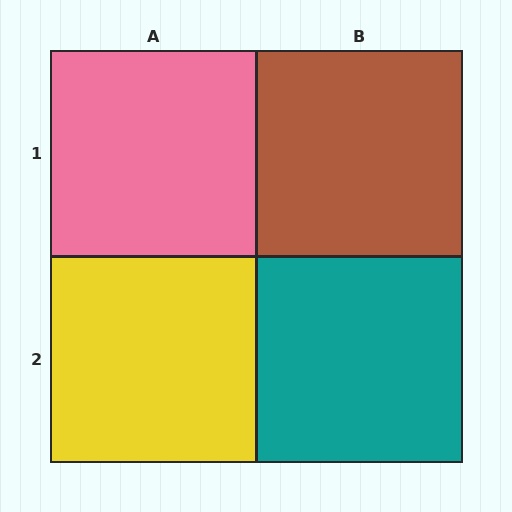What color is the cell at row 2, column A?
Yellow.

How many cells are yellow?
1 cell is yellow.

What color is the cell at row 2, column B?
Teal.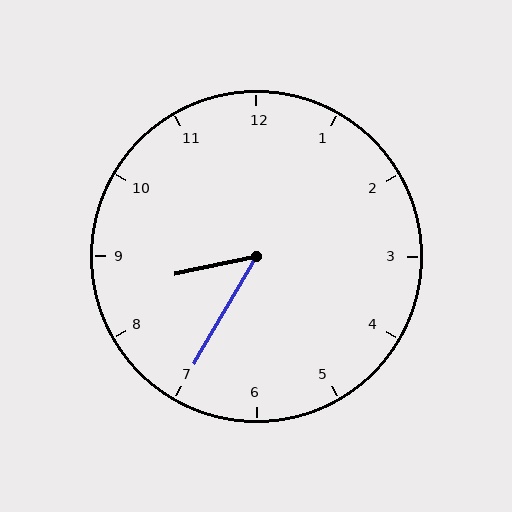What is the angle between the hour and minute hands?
Approximately 48 degrees.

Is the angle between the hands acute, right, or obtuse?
It is acute.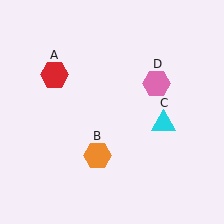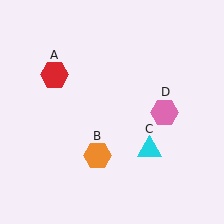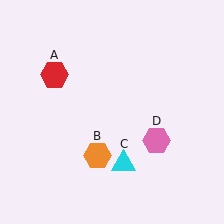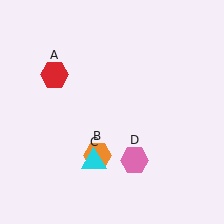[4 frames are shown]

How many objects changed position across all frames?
2 objects changed position: cyan triangle (object C), pink hexagon (object D).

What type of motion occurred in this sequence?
The cyan triangle (object C), pink hexagon (object D) rotated clockwise around the center of the scene.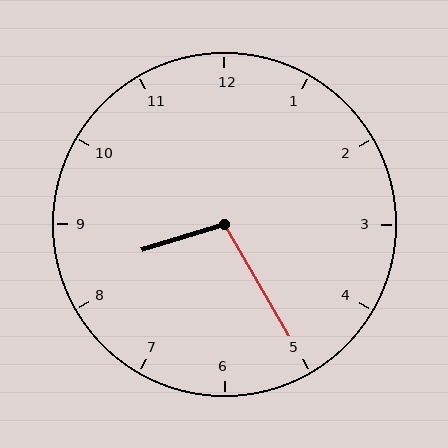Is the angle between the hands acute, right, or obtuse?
It is obtuse.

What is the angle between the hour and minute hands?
Approximately 102 degrees.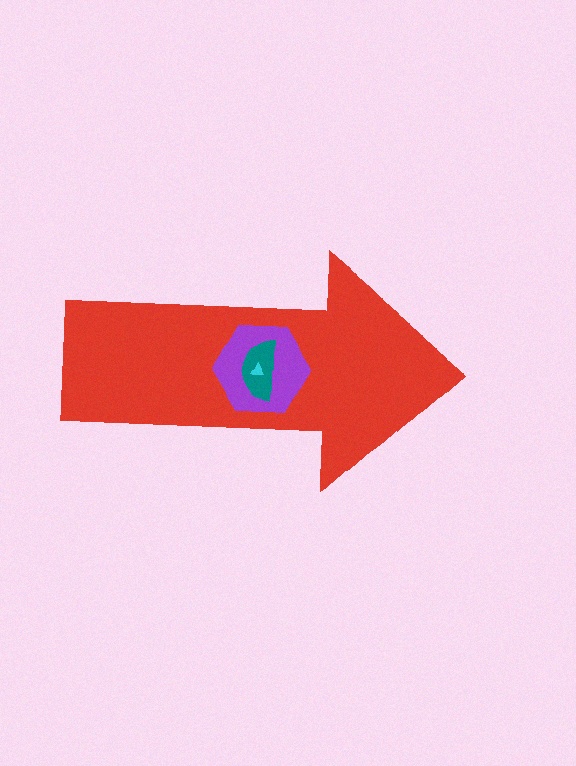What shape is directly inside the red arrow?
The purple hexagon.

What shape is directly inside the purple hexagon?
The teal semicircle.